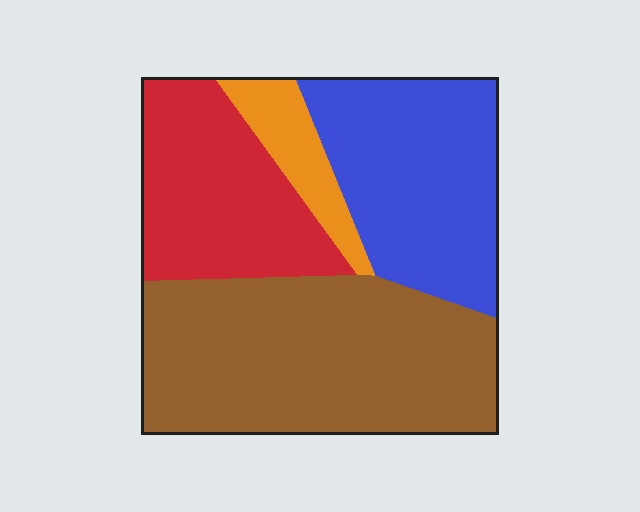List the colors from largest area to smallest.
From largest to smallest: brown, blue, red, orange.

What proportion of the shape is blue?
Blue covers about 25% of the shape.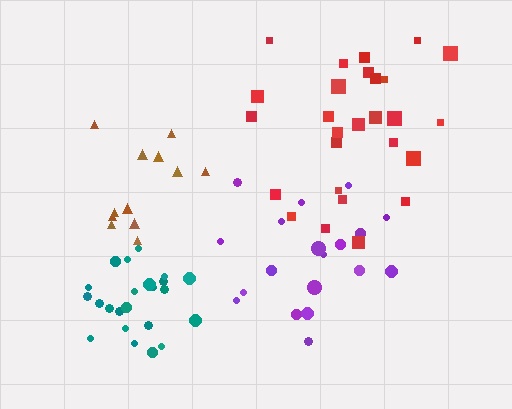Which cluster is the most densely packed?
Teal.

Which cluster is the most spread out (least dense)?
Purple.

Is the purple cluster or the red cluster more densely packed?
Red.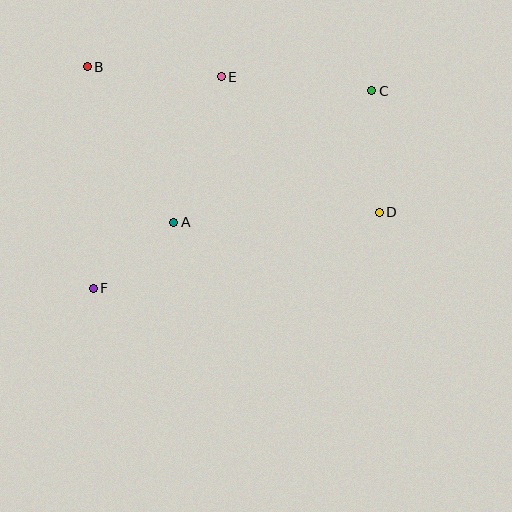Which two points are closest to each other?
Points A and F are closest to each other.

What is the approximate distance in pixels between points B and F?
The distance between B and F is approximately 221 pixels.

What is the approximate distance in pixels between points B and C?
The distance between B and C is approximately 286 pixels.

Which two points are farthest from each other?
Points C and F are farthest from each other.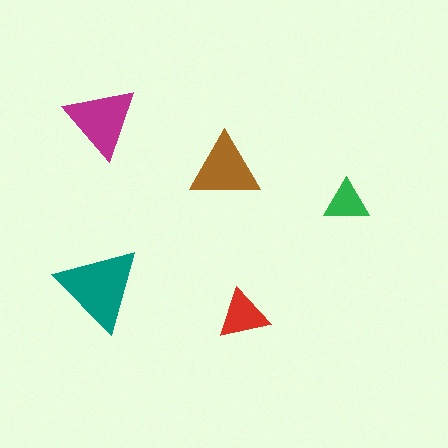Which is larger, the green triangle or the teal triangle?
The teal one.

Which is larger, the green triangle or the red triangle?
The red one.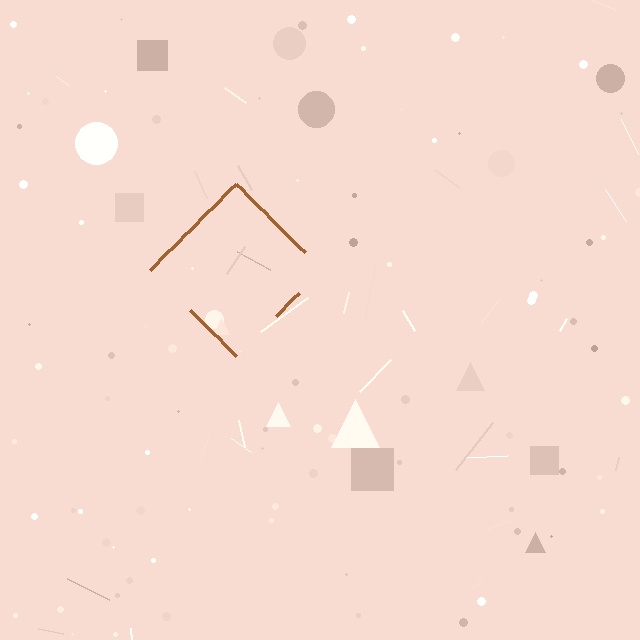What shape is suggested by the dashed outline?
The dashed outline suggests a diamond.